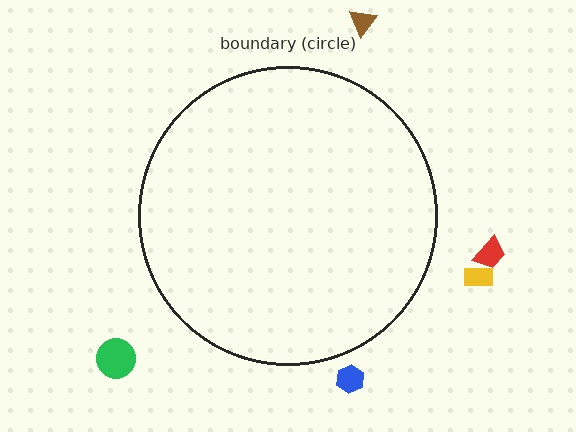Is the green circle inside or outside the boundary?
Outside.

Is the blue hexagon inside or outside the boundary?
Outside.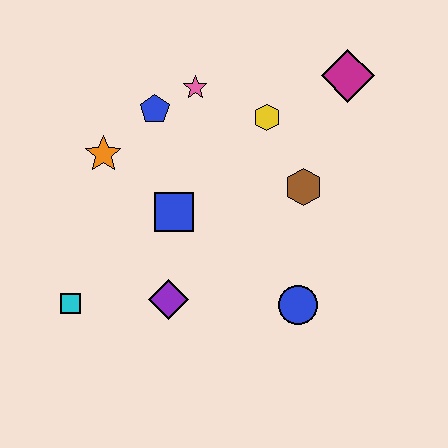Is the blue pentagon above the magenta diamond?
No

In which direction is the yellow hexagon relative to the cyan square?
The yellow hexagon is to the right of the cyan square.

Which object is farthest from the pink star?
The cyan square is farthest from the pink star.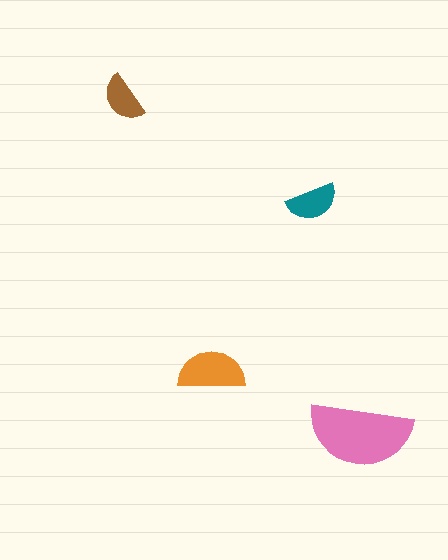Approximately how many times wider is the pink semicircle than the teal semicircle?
About 2 times wider.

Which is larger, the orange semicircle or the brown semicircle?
The orange one.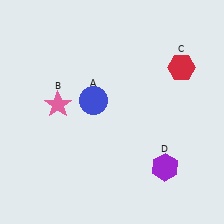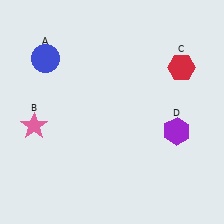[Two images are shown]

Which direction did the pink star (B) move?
The pink star (B) moved left.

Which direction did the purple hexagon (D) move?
The purple hexagon (D) moved up.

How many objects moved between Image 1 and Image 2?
3 objects moved between the two images.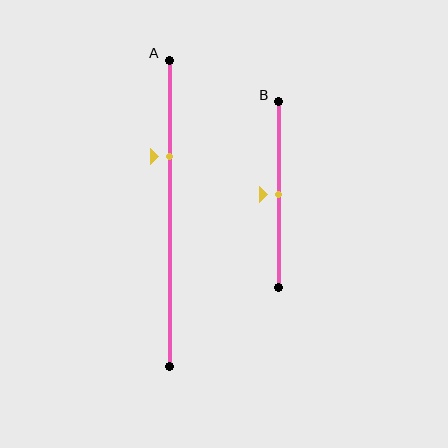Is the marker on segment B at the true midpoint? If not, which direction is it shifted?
Yes, the marker on segment B is at the true midpoint.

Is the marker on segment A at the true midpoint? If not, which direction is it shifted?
No, the marker on segment A is shifted upward by about 18% of the segment length.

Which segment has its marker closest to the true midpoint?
Segment B has its marker closest to the true midpoint.